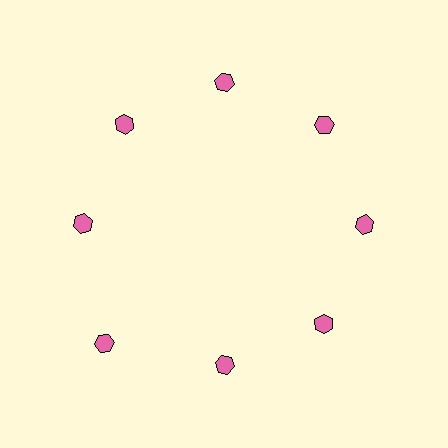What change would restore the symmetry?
The symmetry would be restored by moving it inward, back onto the ring so that all 8 hexagons sit at equal angles and equal distance from the center.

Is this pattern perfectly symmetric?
No. The 8 pink hexagons are arranged in a ring, but one element near the 8 o'clock position is pushed outward from the center, breaking the 8-fold rotational symmetry.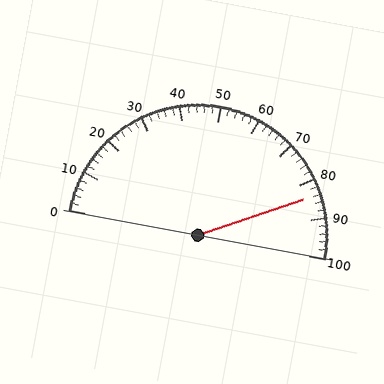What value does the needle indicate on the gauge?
The needle indicates approximately 84.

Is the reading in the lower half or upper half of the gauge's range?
The reading is in the upper half of the range (0 to 100).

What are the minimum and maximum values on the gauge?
The gauge ranges from 0 to 100.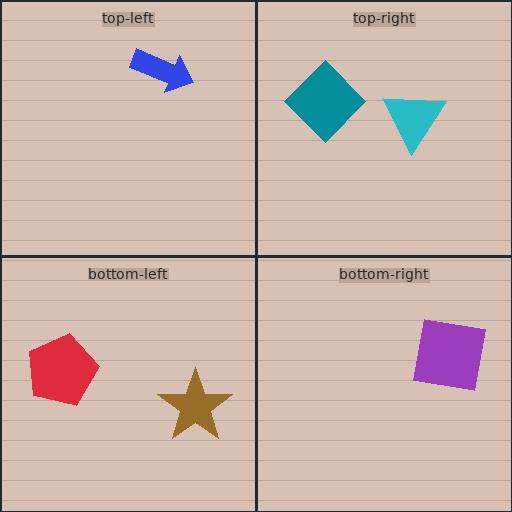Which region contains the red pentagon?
The bottom-left region.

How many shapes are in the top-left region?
1.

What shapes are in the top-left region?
The blue arrow.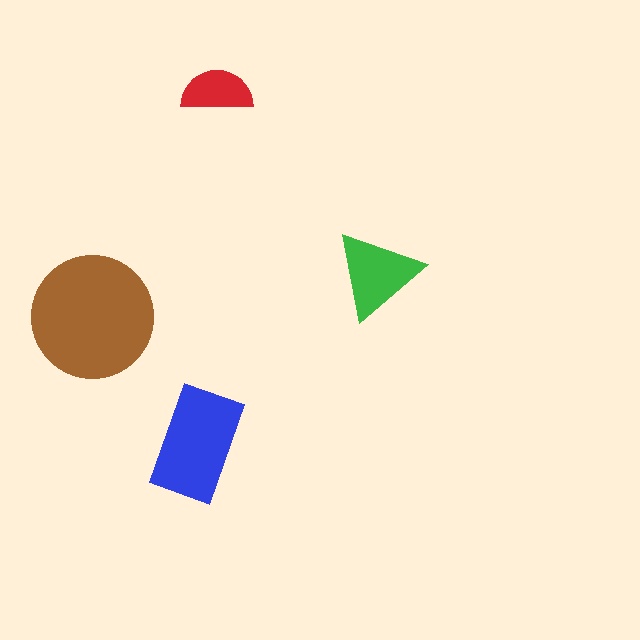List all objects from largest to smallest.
The brown circle, the blue rectangle, the green triangle, the red semicircle.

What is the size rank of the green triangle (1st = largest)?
3rd.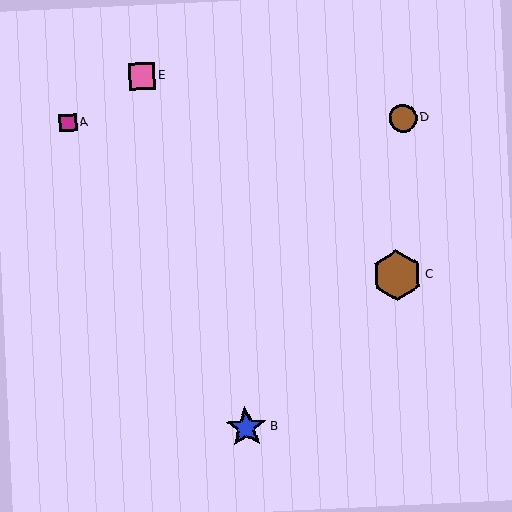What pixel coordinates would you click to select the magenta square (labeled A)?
Click at (68, 123) to select the magenta square A.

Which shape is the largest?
The brown hexagon (labeled C) is the largest.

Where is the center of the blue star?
The center of the blue star is at (246, 427).